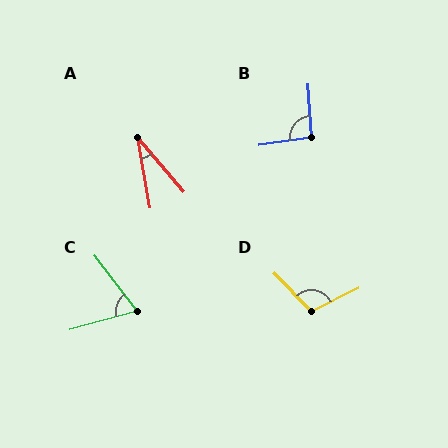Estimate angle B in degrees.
Approximately 94 degrees.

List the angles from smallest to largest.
A (30°), C (68°), B (94°), D (108°).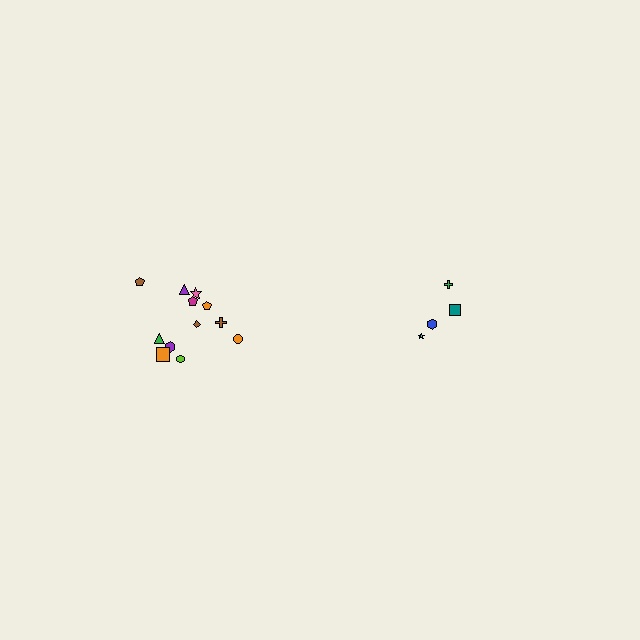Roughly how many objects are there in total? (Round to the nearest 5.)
Roughly 15 objects in total.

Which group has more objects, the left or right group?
The left group.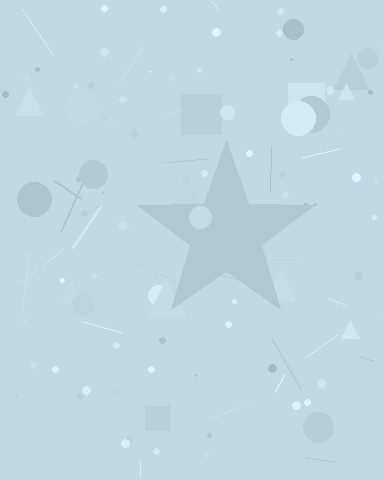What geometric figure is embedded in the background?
A star is embedded in the background.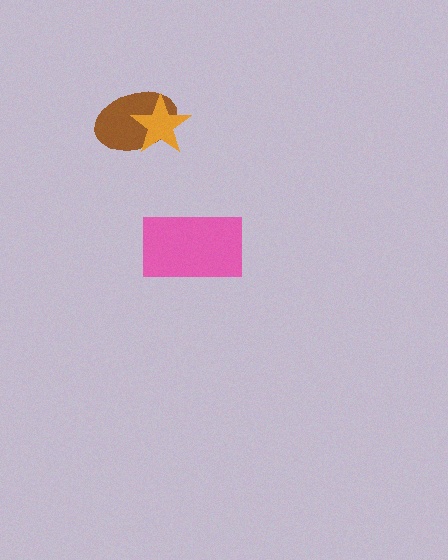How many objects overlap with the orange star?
1 object overlaps with the orange star.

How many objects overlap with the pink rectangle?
0 objects overlap with the pink rectangle.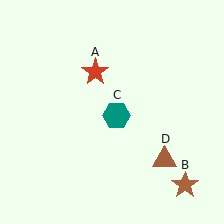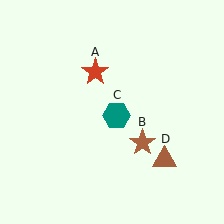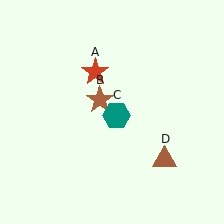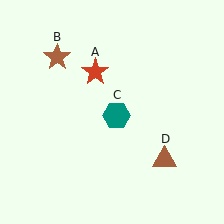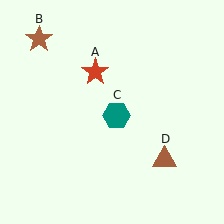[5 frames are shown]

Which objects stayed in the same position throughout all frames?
Red star (object A) and teal hexagon (object C) and brown triangle (object D) remained stationary.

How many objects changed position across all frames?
1 object changed position: brown star (object B).